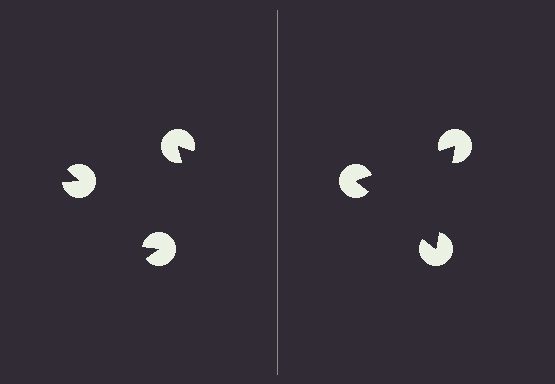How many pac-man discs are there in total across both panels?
6 — 3 on each side.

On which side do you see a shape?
An illusory triangle appears on the right side. On the left side the wedge cuts are rotated, so no coherent shape forms.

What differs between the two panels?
The pac-man discs are positioned identically on both sides; only the wedge orientations differ. On the right they align to a triangle; on the left they are misaligned.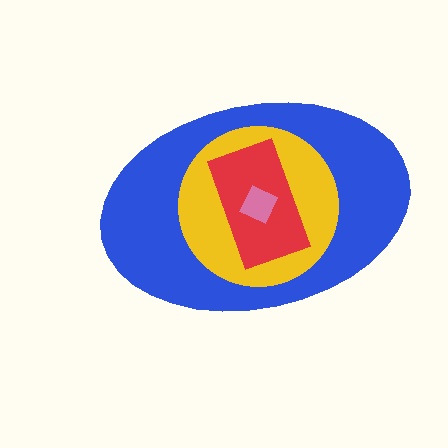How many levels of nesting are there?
4.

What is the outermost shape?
The blue ellipse.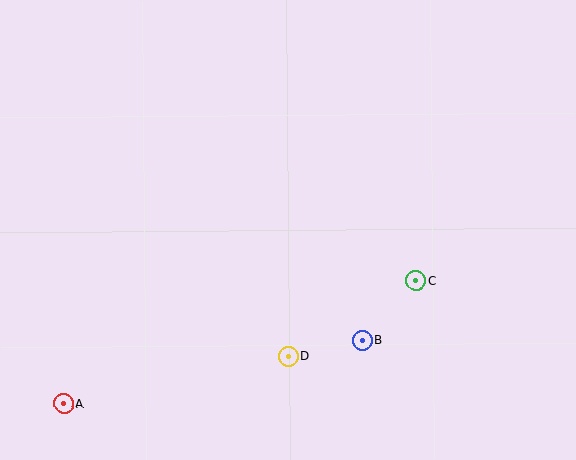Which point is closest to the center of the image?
Point D at (288, 356) is closest to the center.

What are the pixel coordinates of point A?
Point A is at (64, 404).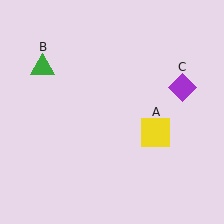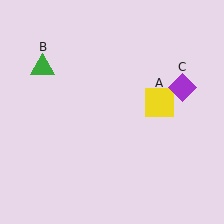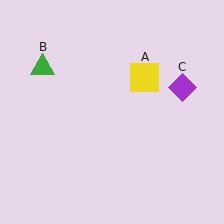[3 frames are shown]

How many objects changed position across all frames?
1 object changed position: yellow square (object A).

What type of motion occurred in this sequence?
The yellow square (object A) rotated counterclockwise around the center of the scene.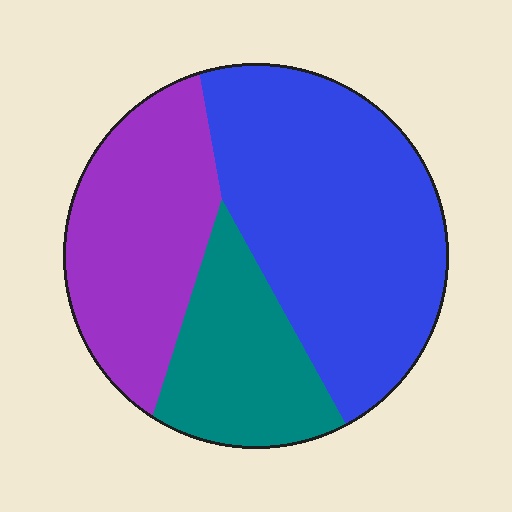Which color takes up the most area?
Blue, at roughly 50%.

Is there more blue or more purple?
Blue.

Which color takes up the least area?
Teal, at roughly 20%.